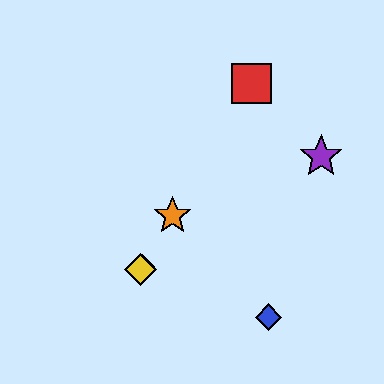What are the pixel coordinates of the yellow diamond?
The yellow diamond is at (140, 270).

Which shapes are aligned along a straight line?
The red square, the green diamond, the yellow diamond, the orange star are aligned along a straight line.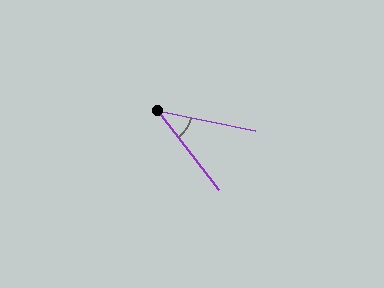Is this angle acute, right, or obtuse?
It is acute.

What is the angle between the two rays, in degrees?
Approximately 41 degrees.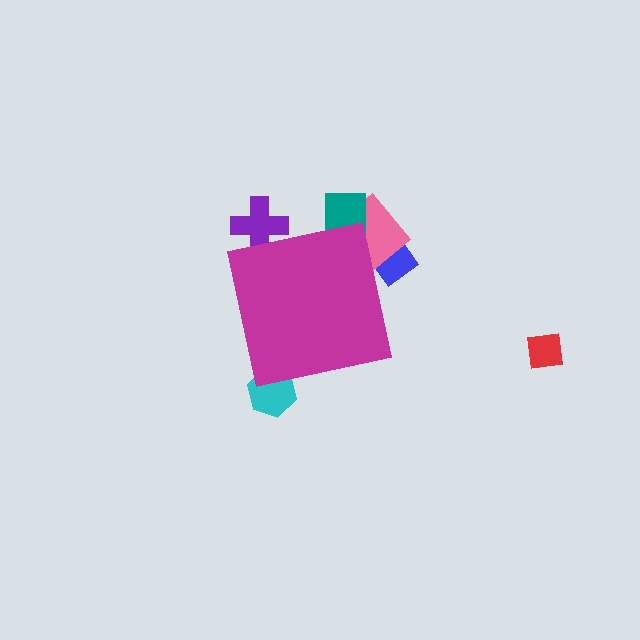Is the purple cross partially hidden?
Yes, the purple cross is partially hidden behind the magenta square.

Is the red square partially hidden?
No, the red square is fully visible.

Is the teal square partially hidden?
Yes, the teal square is partially hidden behind the magenta square.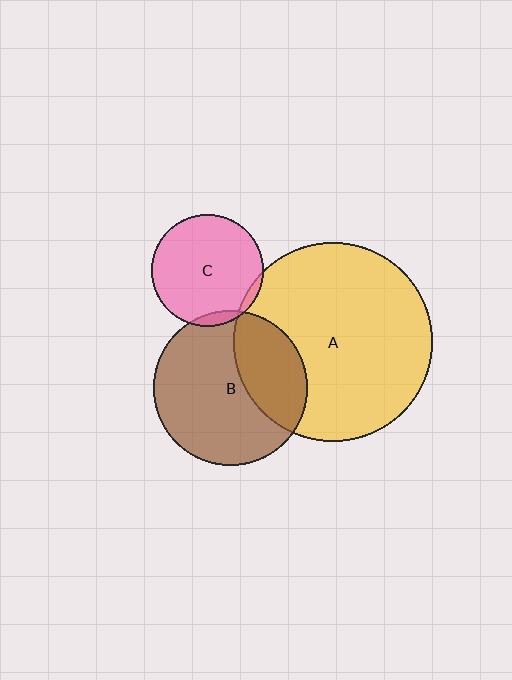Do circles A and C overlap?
Yes.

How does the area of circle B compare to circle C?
Approximately 1.9 times.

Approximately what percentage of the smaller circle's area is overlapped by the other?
Approximately 5%.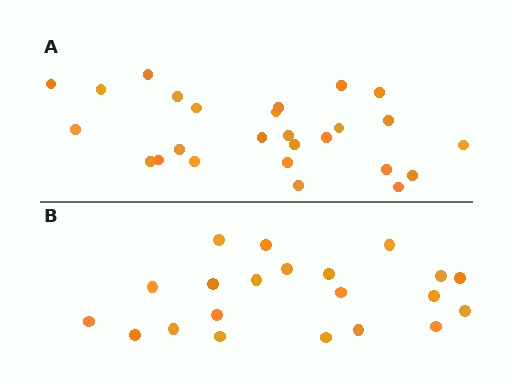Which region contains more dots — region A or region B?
Region A (the top region) has more dots.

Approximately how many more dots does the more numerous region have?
Region A has about 5 more dots than region B.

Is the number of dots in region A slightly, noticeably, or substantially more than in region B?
Region A has only slightly more — the two regions are fairly close. The ratio is roughly 1.2 to 1.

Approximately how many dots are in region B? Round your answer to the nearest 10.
About 20 dots. (The exact count is 21, which rounds to 20.)